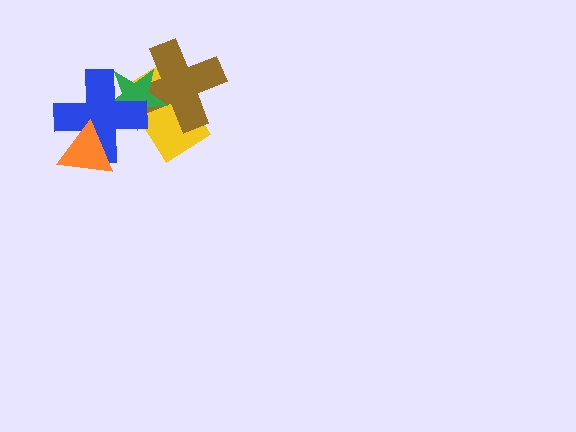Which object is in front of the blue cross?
The orange triangle is in front of the blue cross.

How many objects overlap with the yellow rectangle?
3 objects overlap with the yellow rectangle.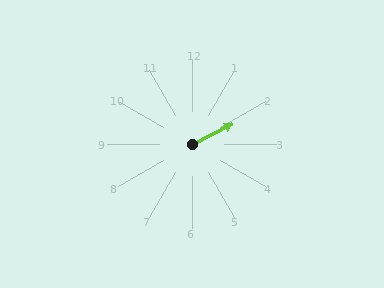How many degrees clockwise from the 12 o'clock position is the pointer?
Approximately 63 degrees.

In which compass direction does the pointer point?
Northeast.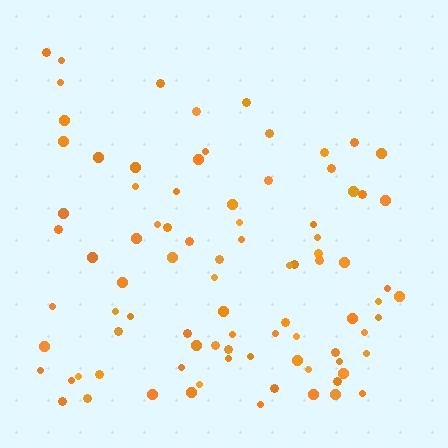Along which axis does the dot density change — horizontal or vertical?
Vertical.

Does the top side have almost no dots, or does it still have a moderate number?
Still a moderate number, just noticeably fewer than the bottom.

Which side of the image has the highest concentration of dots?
The bottom.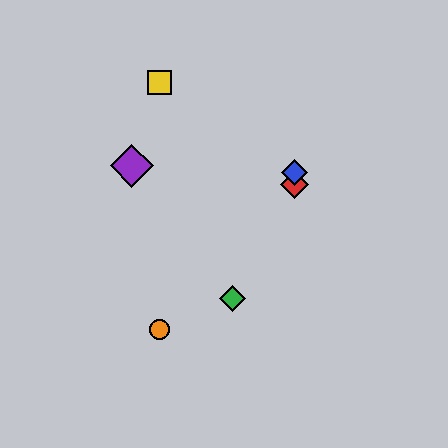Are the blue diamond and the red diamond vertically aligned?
Yes, both are at x≈294.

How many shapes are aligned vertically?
2 shapes (the red diamond, the blue diamond) are aligned vertically.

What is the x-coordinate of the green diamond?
The green diamond is at x≈232.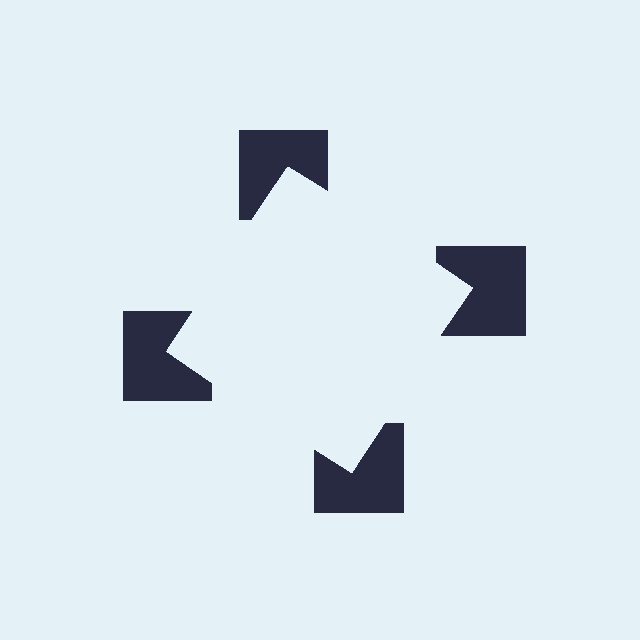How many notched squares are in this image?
There are 4 — one at each vertex of the illusory square.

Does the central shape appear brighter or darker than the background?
It typically appears slightly brighter than the background, even though no actual brightness change is drawn.